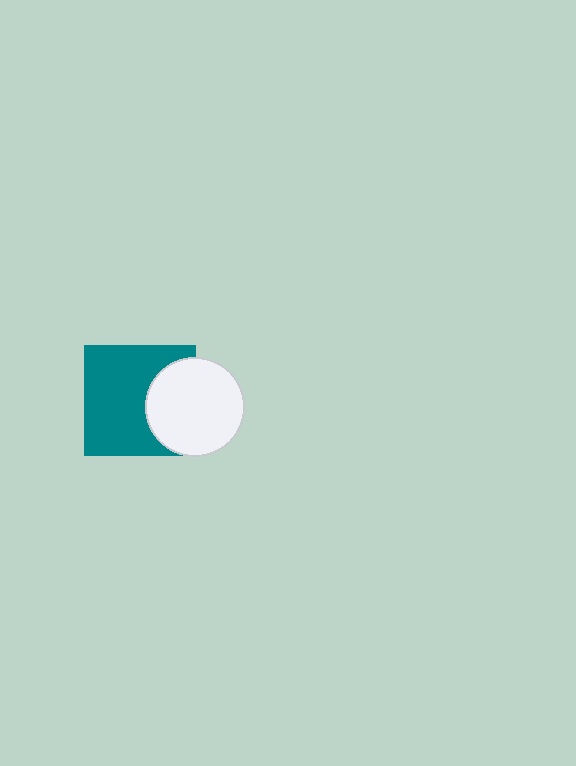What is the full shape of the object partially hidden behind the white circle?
The partially hidden object is a teal square.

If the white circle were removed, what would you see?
You would see the complete teal square.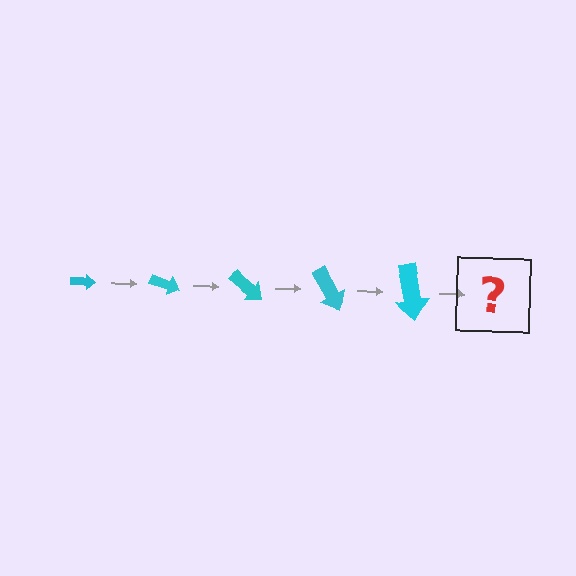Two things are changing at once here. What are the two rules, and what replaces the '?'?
The two rules are that the arrow grows larger each step and it rotates 20 degrees each step. The '?' should be an arrow, larger than the previous one and rotated 100 degrees from the start.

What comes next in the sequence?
The next element should be an arrow, larger than the previous one and rotated 100 degrees from the start.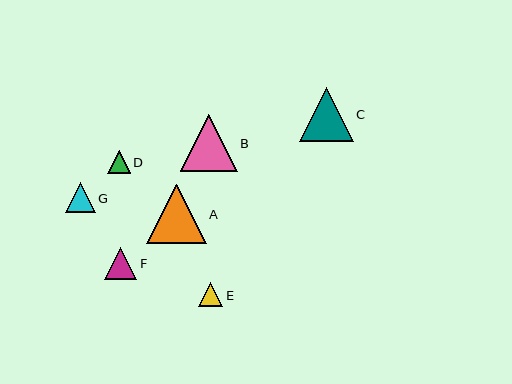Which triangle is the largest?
Triangle A is the largest with a size of approximately 59 pixels.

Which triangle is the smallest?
Triangle D is the smallest with a size of approximately 23 pixels.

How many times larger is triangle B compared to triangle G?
Triangle B is approximately 1.9 times the size of triangle G.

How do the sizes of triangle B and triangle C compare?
Triangle B and triangle C are approximately the same size.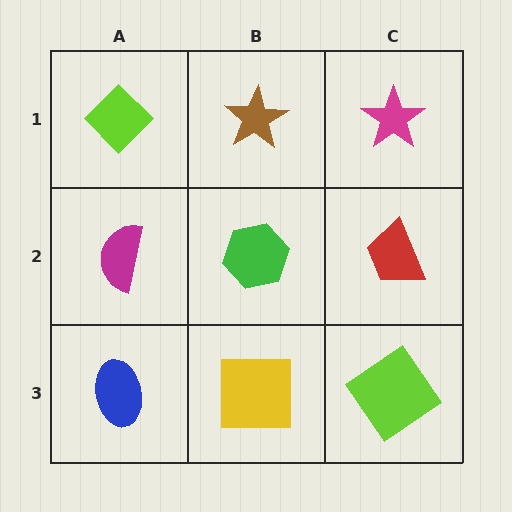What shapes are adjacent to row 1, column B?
A green hexagon (row 2, column B), a lime diamond (row 1, column A), a magenta star (row 1, column C).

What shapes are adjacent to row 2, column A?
A lime diamond (row 1, column A), a blue ellipse (row 3, column A), a green hexagon (row 2, column B).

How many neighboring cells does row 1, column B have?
3.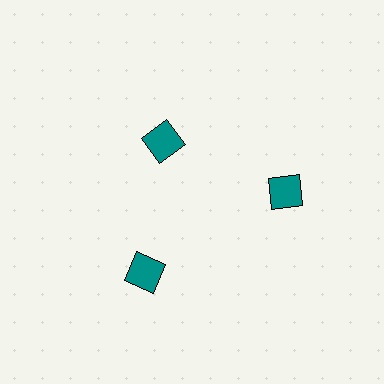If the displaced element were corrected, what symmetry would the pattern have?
It would have 3-fold rotational symmetry — the pattern would map onto itself every 120 degrees.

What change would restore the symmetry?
The symmetry would be restored by moving it outward, back onto the ring so that all 3 squares sit at equal angles and equal distance from the center.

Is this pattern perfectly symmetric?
No. The 3 teal squares are arranged in a ring, but one element near the 11 o'clock position is pulled inward toward the center, breaking the 3-fold rotational symmetry.